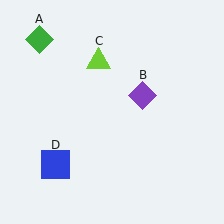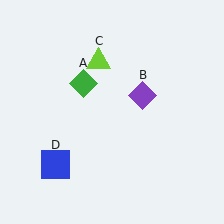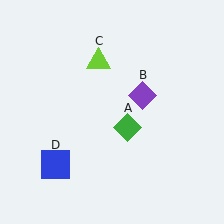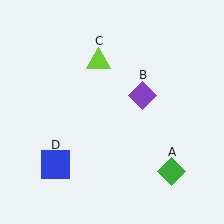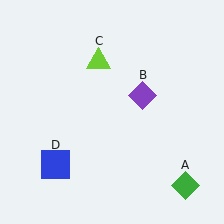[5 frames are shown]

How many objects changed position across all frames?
1 object changed position: green diamond (object A).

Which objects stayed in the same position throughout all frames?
Purple diamond (object B) and lime triangle (object C) and blue square (object D) remained stationary.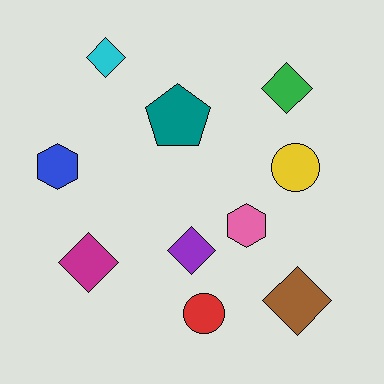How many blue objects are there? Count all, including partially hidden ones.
There is 1 blue object.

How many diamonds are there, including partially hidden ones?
There are 5 diamonds.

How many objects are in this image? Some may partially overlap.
There are 10 objects.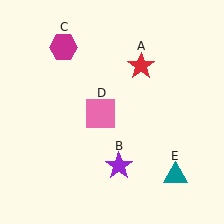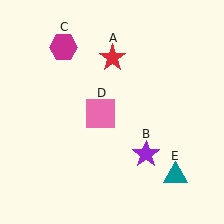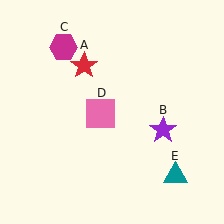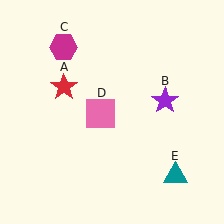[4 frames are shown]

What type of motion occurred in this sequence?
The red star (object A), purple star (object B) rotated counterclockwise around the center of the scene.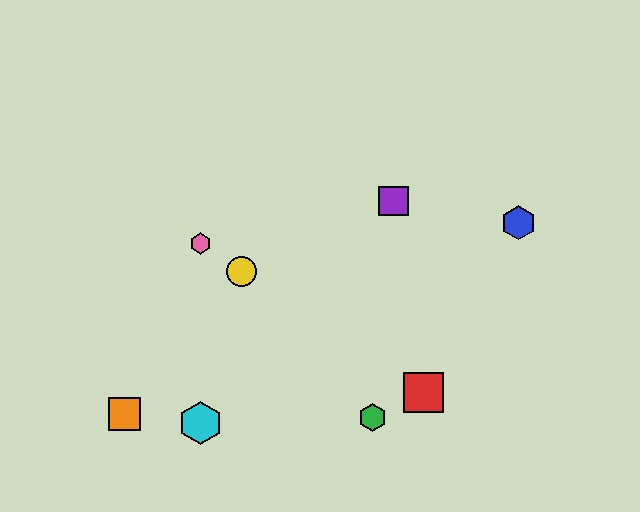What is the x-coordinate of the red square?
The red square is at x≈423.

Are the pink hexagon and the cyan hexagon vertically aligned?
Yes, both are at x≈201.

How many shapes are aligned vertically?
2 shapes (the cyan hexagon, the pink hexagon) are aligned vertically.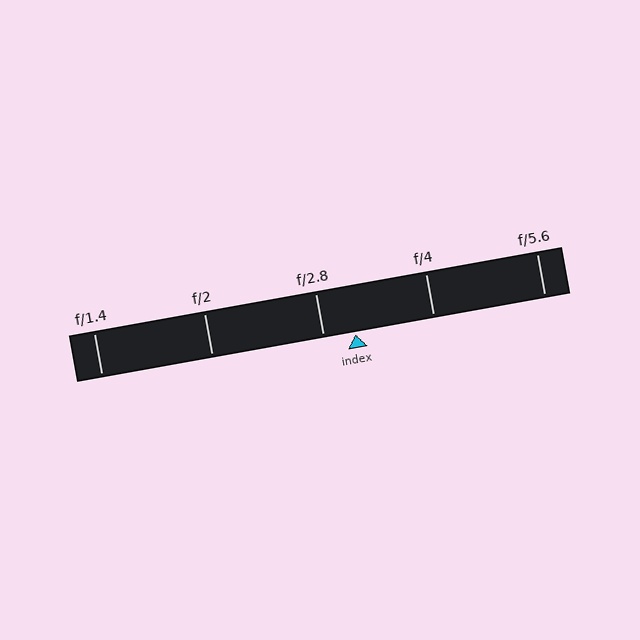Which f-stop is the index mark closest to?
The index mark is closest to f/2.8.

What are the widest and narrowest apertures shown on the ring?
The widest aperture shown is f/1.4 and the narrowest is f/5.6.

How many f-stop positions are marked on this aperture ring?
There are 5 f-stop positions marked.